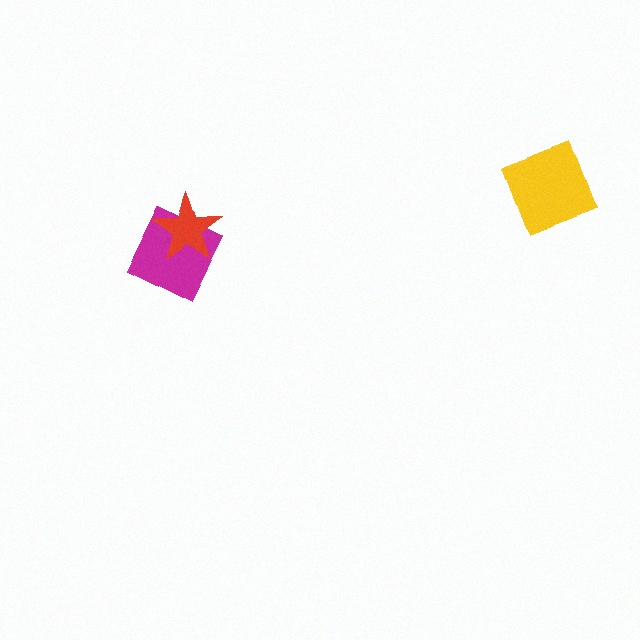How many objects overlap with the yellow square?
0 objects overlap with the yellow square.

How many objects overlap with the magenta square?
1 object overlaps with the magenta square.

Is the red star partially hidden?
No, no other shape covers it.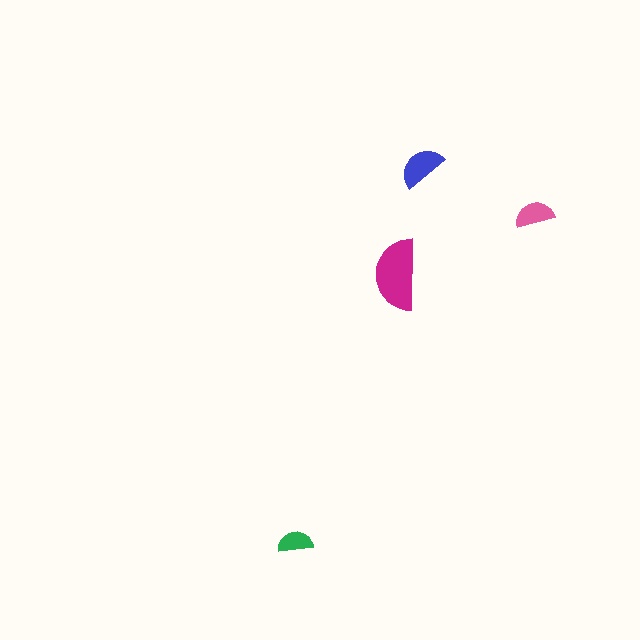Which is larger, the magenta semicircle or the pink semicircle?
The magenta one.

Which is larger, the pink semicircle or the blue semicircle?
The blue one.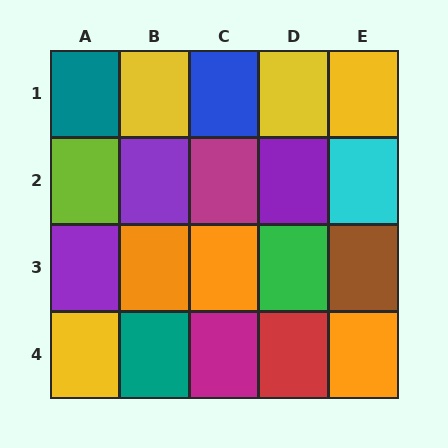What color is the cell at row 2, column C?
Magenta.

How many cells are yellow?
4 cells are yellow.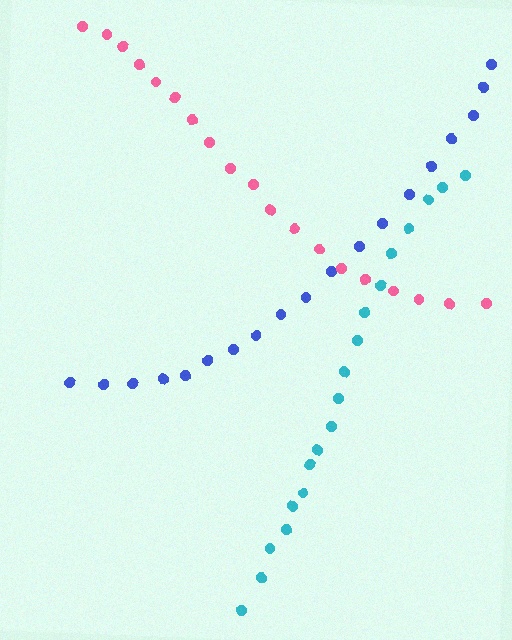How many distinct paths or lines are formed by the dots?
There are 3 distinct paths.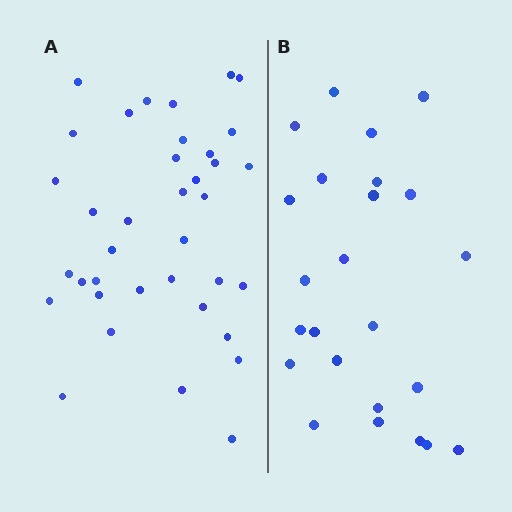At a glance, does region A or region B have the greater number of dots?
Region A (the left region) has more dots.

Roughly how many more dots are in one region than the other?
Region A has approximately 15 more dots than region B.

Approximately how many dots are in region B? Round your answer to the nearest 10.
About 20 dots. (The exact count is 24, which rounds to 20.)